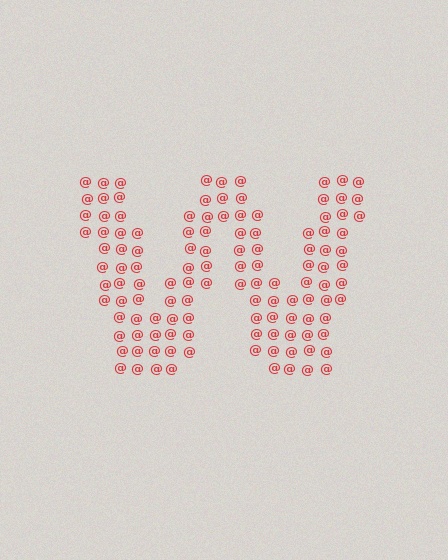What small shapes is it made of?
It is made of small at signs.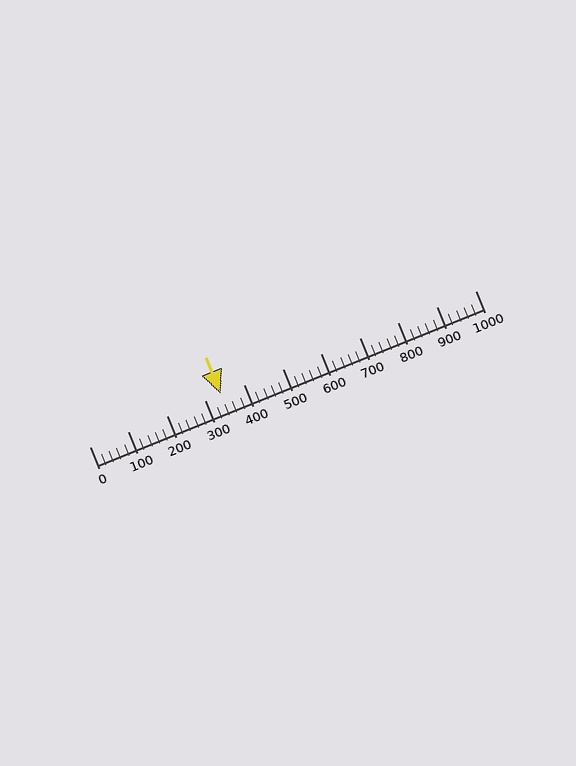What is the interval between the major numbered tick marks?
The major tick marks are spaced 100 units apart.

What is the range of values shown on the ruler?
The ruler shows values from 0 to 1000.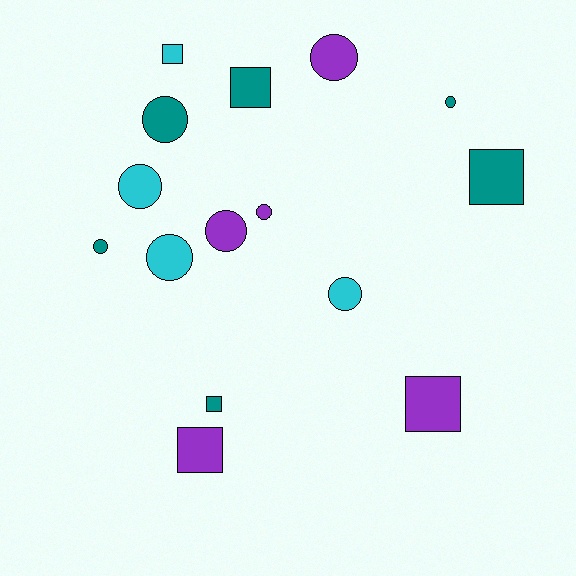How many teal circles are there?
There are 3 teal circles.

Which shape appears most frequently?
Circle, with 9 objects.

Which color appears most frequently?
Teal, with 6 objects.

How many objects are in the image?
There are 15 objects.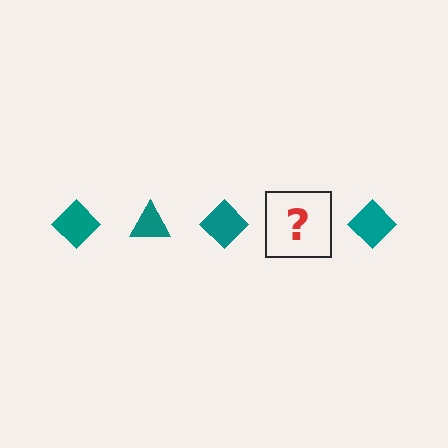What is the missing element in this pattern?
The missing element is a teal triangle.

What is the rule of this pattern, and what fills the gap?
The rule is that the pattern cycles through diamond, triangle shapes in teal. The gap should be filled with a teal triangle.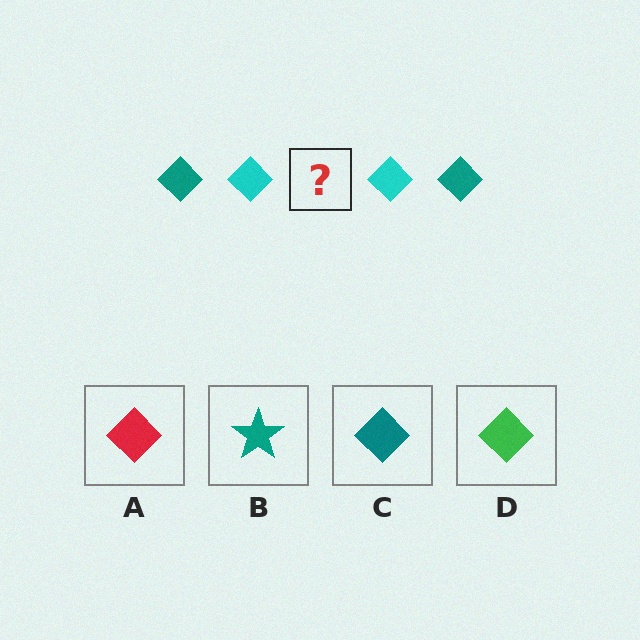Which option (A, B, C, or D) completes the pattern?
C.